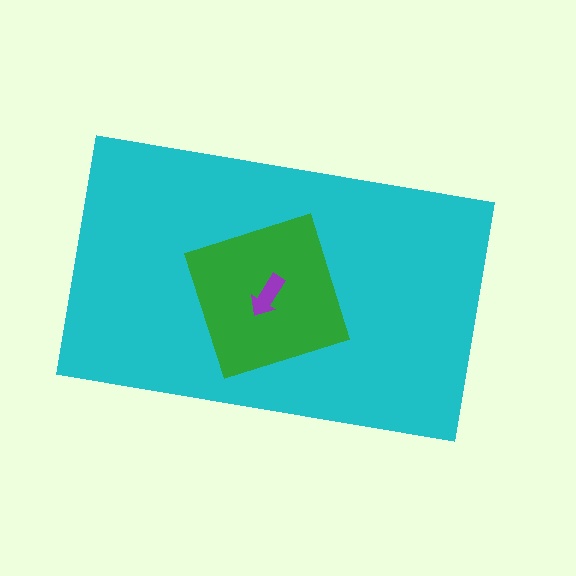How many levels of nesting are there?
3.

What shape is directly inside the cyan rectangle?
The green diamond.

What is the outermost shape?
The cyan rectangle.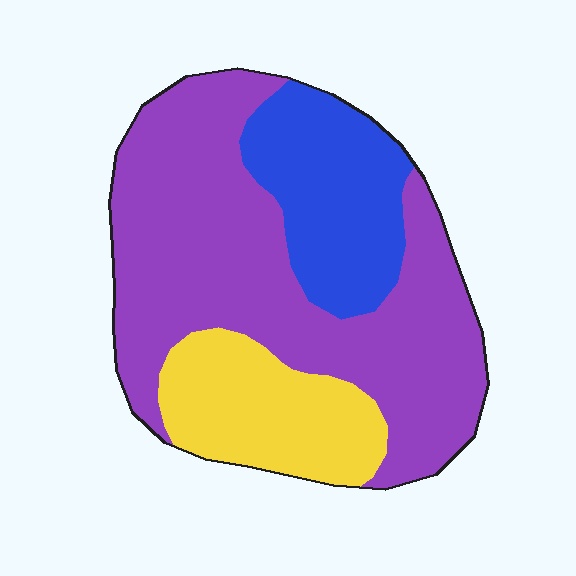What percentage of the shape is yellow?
Yellow takes up less than a quarter of the shape.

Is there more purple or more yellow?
Purple.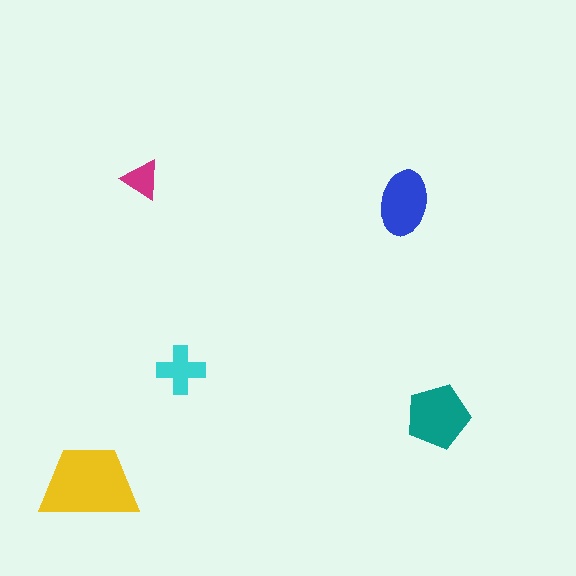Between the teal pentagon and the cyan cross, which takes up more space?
The teal pentagon.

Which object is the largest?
The yellow trapezoid.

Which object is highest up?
The magenta triangle is topmost.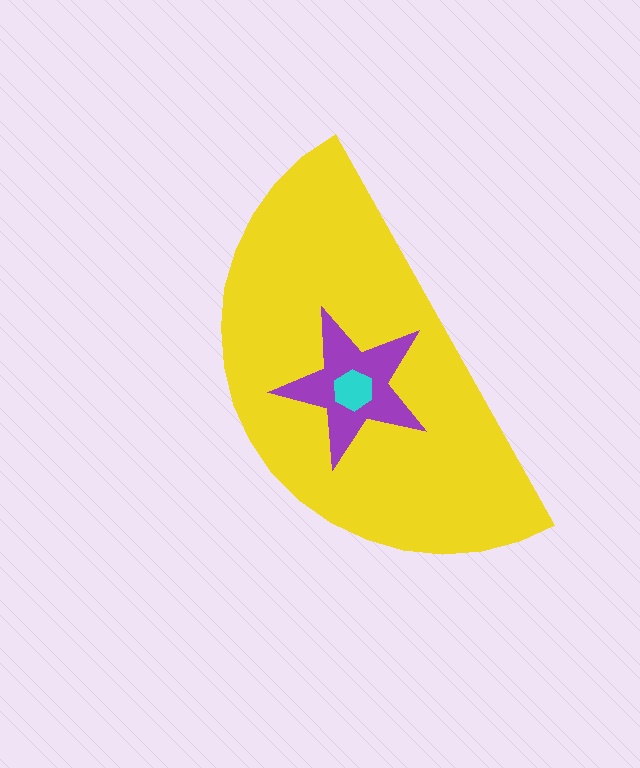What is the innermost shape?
The cyan hexagon.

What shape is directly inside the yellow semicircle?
The purple star.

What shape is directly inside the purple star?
The cyan hexagon.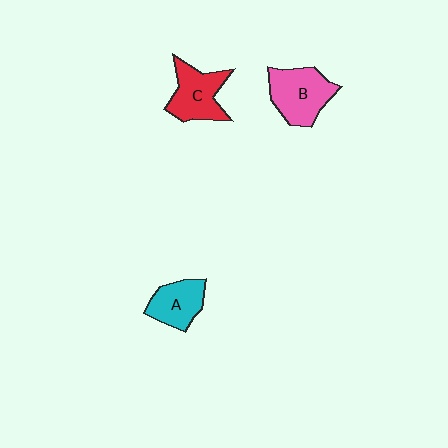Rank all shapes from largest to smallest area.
From largest to smallest: B (pink), C (red), A (cyan).